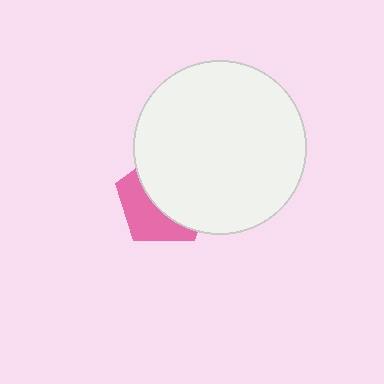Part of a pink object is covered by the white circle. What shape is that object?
It is a pentagon.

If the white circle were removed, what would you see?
You would see the complete pink pentagon.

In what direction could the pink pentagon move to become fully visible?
The pink pentagon could move toward the lower-left. That would shift it out from behind the white circle entirely.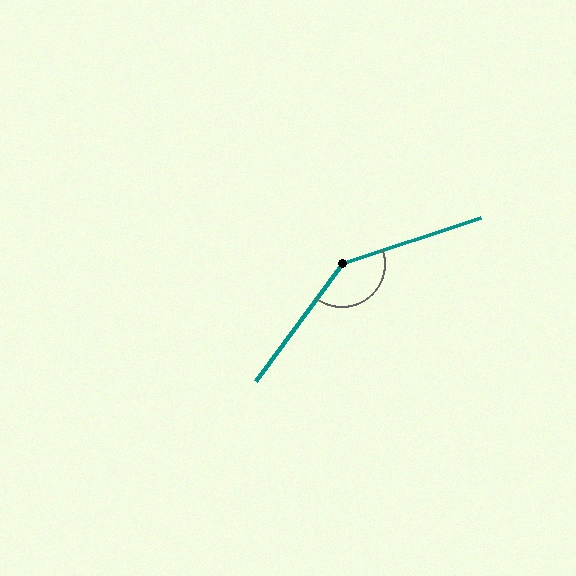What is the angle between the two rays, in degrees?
Approximately 145 degrees.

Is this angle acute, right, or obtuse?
It is obtuse.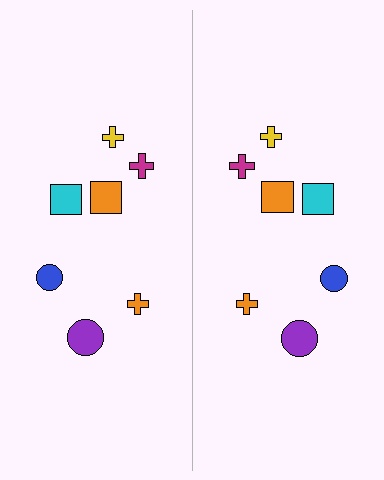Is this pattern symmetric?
Yes, this pattern has bilateral (reflection) symmetry.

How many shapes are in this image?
There are 14 shapes in this image.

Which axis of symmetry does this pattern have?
The pattern has a vertical axis of symmetry running through the center of the image.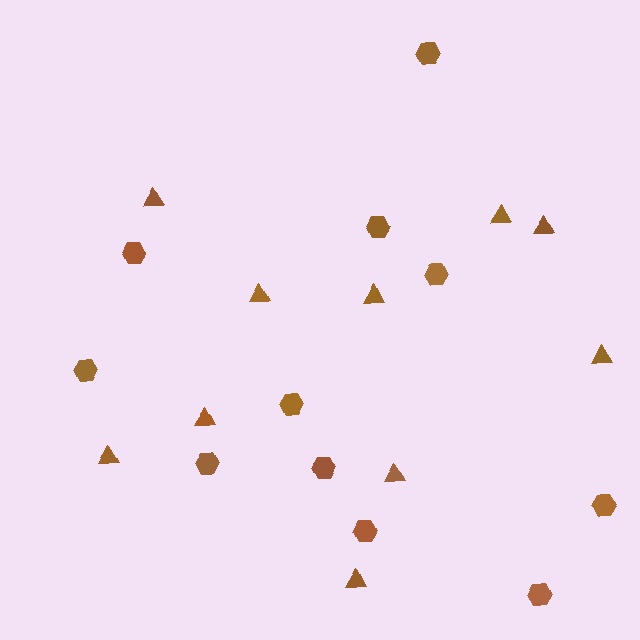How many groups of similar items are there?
There are 2 groups: one group of triangles (10) and one group of hexagons (11).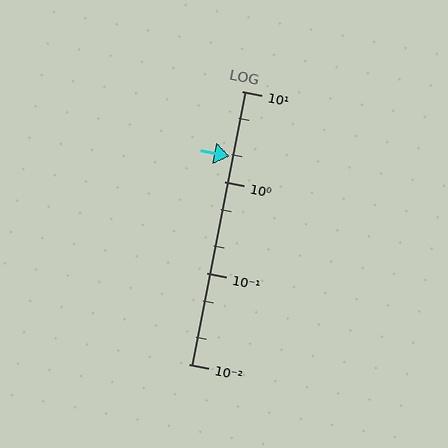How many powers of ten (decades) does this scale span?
The scale spans 3 decades, from 0.01 to 10.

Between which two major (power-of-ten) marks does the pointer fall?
The pointer is between 1 and 10.